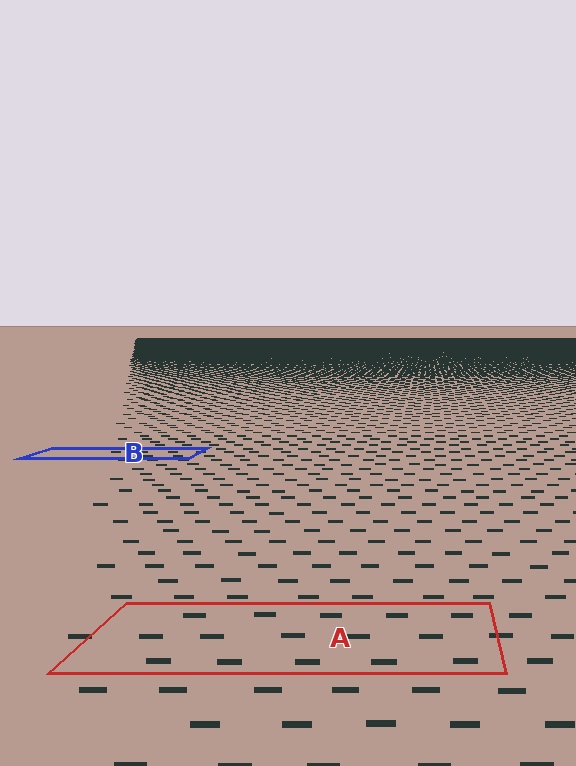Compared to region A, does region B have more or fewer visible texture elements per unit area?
Region B has more texture elements per unit area — they are packed more densely because it is farther away.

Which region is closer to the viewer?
Region A is closer. The texture elements there are larger and more spread out.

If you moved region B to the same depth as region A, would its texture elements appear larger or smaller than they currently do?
They would appear larger. At a closer depth, the same texture elements are projected at a bigger on-screen size.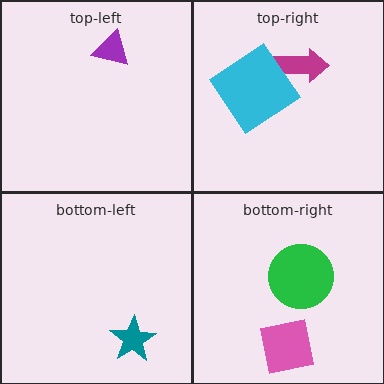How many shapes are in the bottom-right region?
2.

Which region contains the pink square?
The bottom-right region.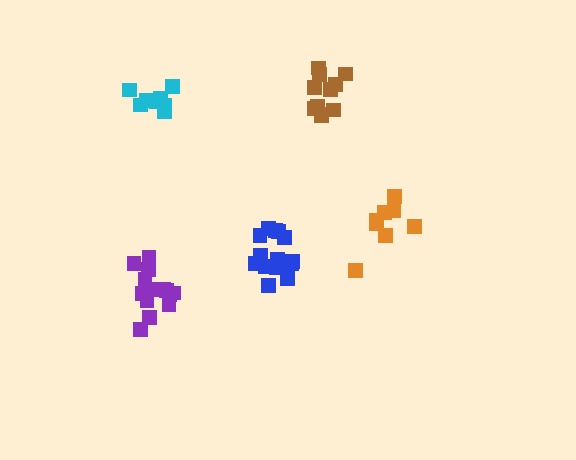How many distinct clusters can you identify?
There are 5 distinct clusters.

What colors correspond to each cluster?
The clusters are colored: blue, brown, purple, orange, cyan.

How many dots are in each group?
Group 1: 14 dots, Group 2: 11 dots, Group 3: 14 dots, Group 4: 8 dots, Group 5: 8 dots (55 total).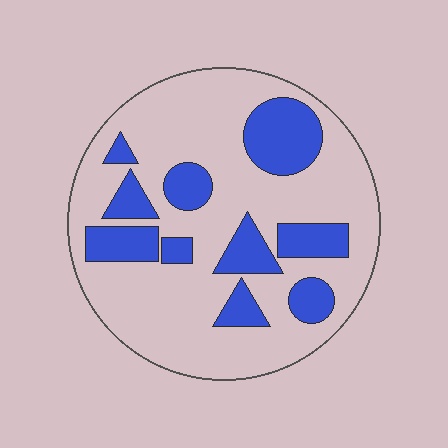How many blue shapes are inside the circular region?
10.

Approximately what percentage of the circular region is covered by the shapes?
Approximately 25%.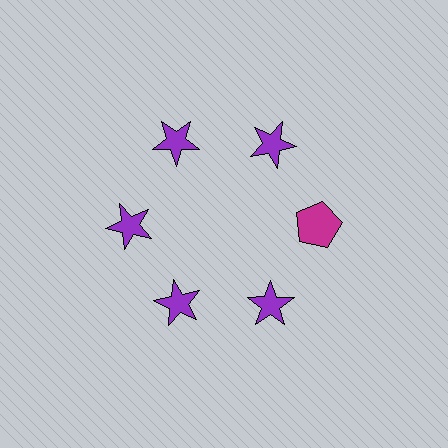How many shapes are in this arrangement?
There are 6 shapes arranged in a ring pattern.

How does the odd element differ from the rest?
It differs in both color (magenta instead of purple) and shape (pentagon instead of star).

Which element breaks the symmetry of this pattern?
The magenta pentagon at roughly the 3 o'clock position breaks the symmetry. All other shapes are purple stars.